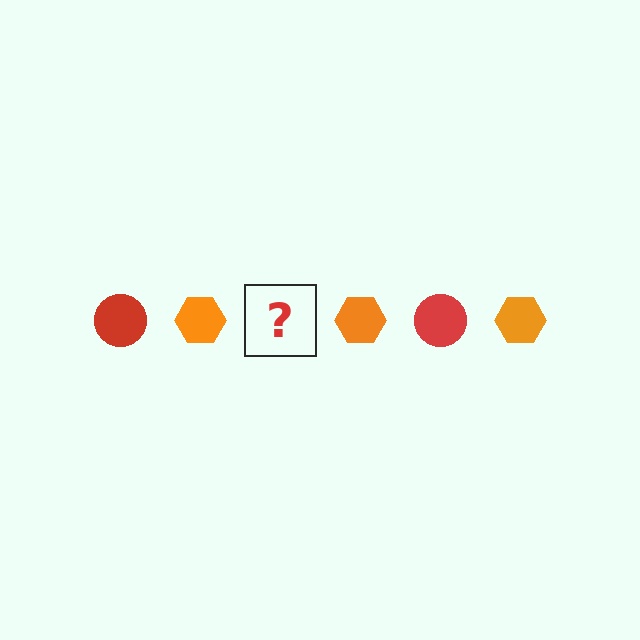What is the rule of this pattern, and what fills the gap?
The rule is that the pattern alternates between red circle and orange hexagon. The gap should be filled with a red circle.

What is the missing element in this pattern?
The missing element is a red circle.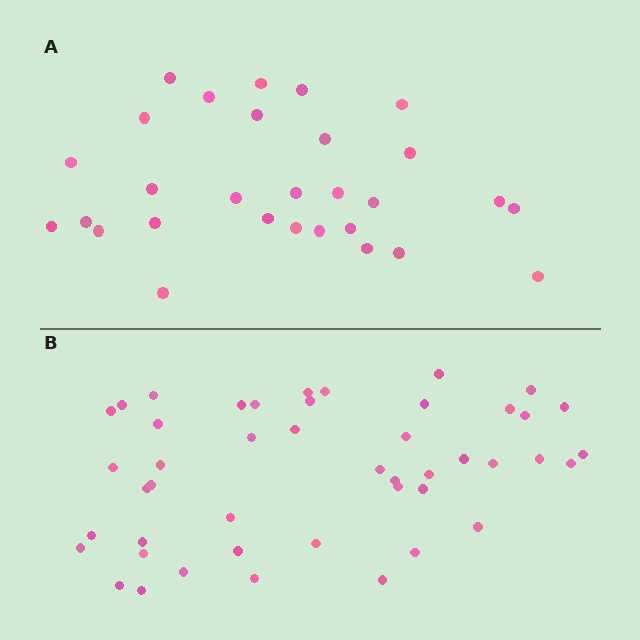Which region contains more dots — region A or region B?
Region B (the bottom region) has more dots.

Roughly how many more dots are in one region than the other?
Region B has approximately 15 more dots than region A.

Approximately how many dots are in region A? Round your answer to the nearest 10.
About 30 dots. (The exact count is 29, which rounds to 30.)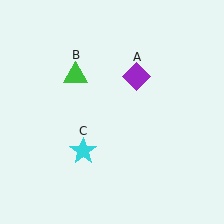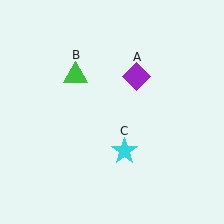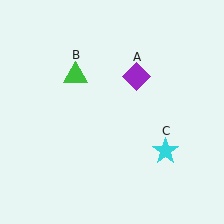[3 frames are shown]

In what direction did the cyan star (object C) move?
The cyan star (object C) moved right.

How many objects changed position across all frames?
1 object changed position: cyan star (object C).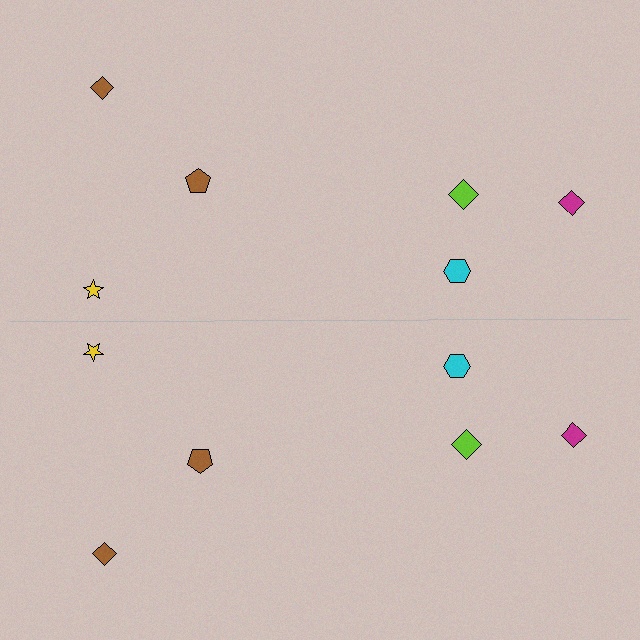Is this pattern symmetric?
Yes, this pattern has bilateral (reflection) symmetry.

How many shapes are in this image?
There are 12 shapes in this image.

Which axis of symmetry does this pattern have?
The pattern has a horizontal axis of symmetry running through the center of the image.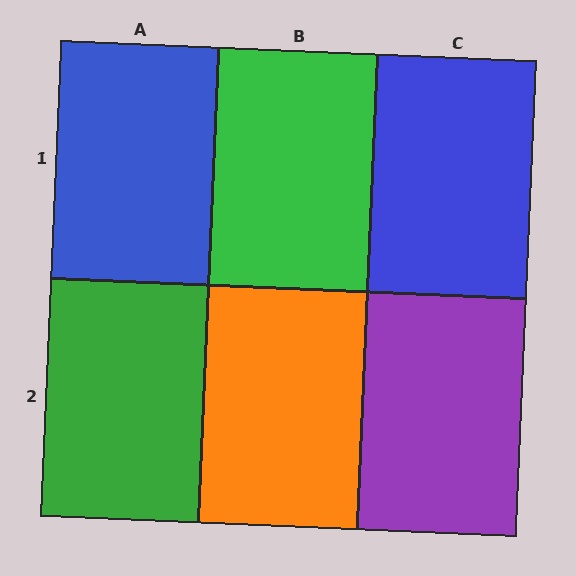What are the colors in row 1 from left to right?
Blue, green, blue.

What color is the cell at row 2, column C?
Purple.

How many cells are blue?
2 cells are blue.